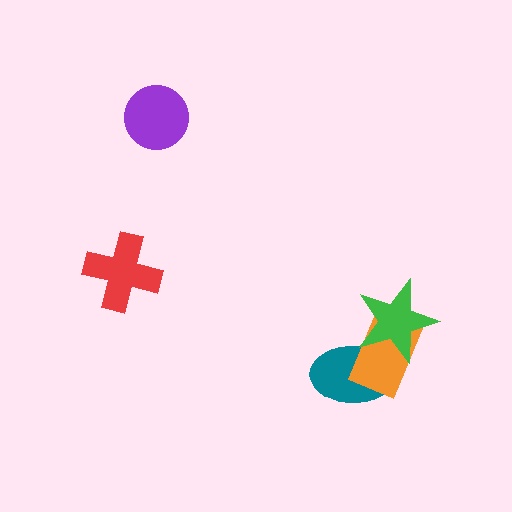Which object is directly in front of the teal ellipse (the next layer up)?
The orange rectangle is directly in front of the teal ellipse.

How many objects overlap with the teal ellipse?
2 objects overlap with the teal ellipse.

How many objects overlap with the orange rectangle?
2 objects overlap with the orange rectangle.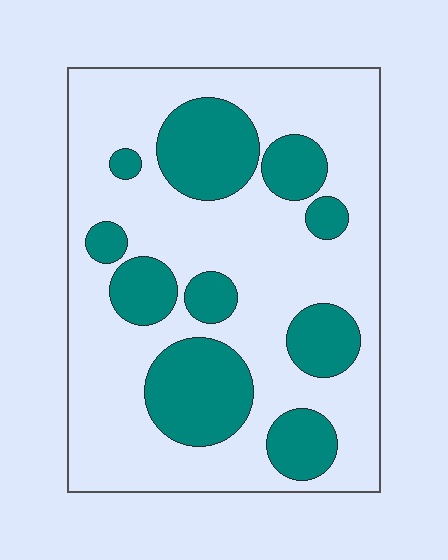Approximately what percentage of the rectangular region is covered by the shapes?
Approximately 30%.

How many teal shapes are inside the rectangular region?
10.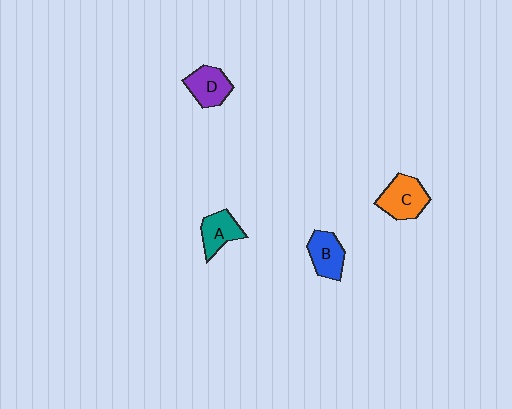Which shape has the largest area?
Shape C (orange).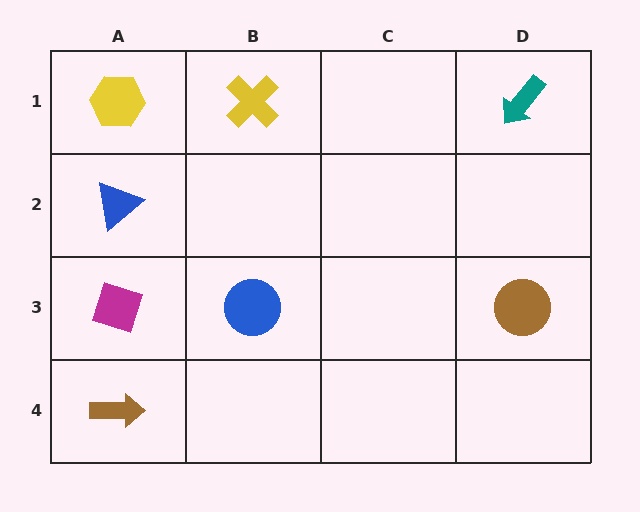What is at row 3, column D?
A brown circle.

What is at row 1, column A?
A yellow hexagon.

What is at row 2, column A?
A blue triangle.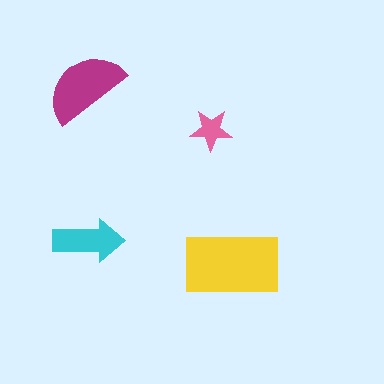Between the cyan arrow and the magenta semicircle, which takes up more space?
The magenta semicircle.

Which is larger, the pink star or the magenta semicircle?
The magenta semicircle.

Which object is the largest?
The yellow rectangle.